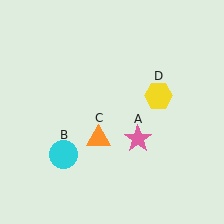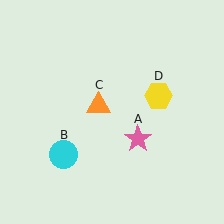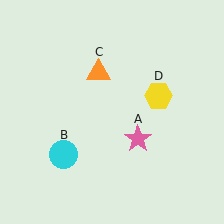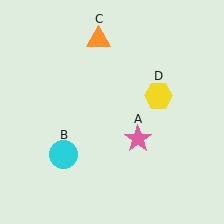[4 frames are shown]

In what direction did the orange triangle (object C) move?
The orange triangle (object C) moved up.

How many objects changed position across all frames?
1 object changed position: orange triangle (object C).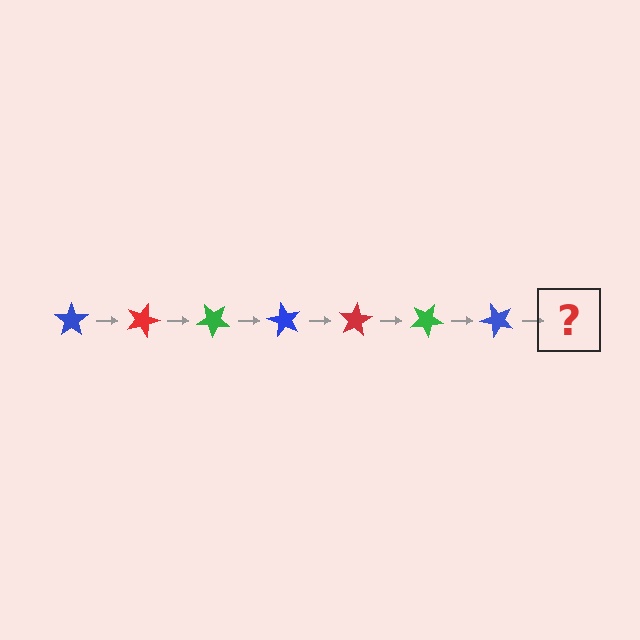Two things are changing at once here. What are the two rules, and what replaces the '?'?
The two rules are that it rotates 20 degrees each step and the color cycles through blue, red, and green. The '?' should be a red star, rotated 140 degrees from the start.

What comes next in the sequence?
The next element should be a red star, rotated 140 degrees from the start.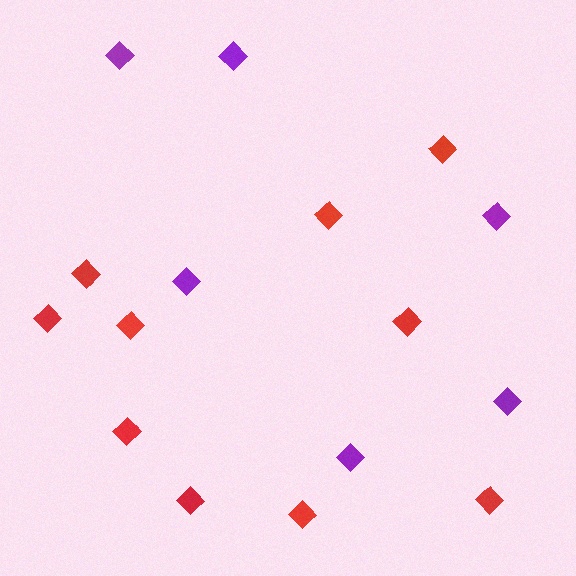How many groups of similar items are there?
There are 2 groups: one group of red diamonds (10) and one group of purple diamonds (6).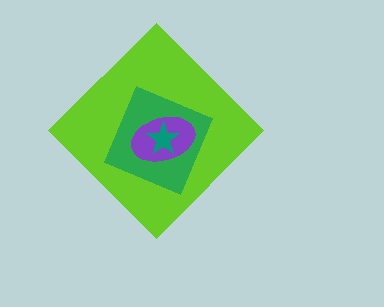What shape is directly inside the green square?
The purple ellipse.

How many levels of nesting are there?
4.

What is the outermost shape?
The lime diamond.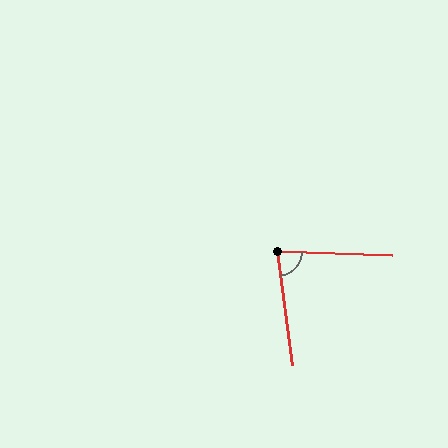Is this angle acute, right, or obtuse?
It is acute.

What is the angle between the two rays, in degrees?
Approximately 81 degrees.